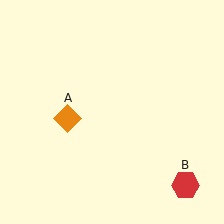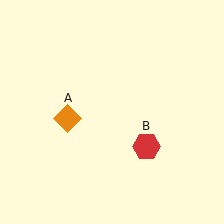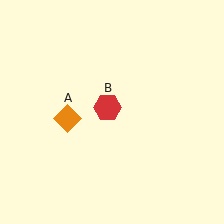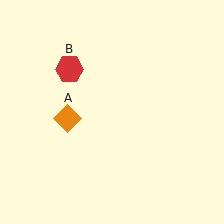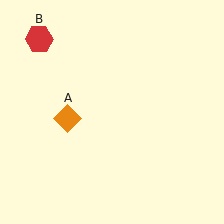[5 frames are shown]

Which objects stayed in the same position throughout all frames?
Orange diamond (object A) remained stationary.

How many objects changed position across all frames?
1 object changed position: red hexagon (object B).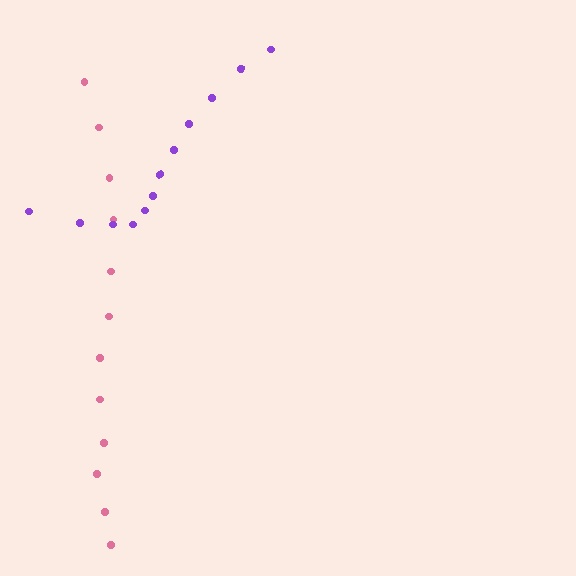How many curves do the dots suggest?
There are 2 distinct paths.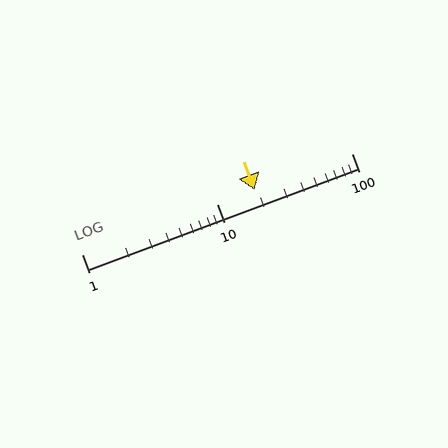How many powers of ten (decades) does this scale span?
The scale spans 2 decades, from 1 to 100.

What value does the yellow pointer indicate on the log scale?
The pointer indicates approximately 19.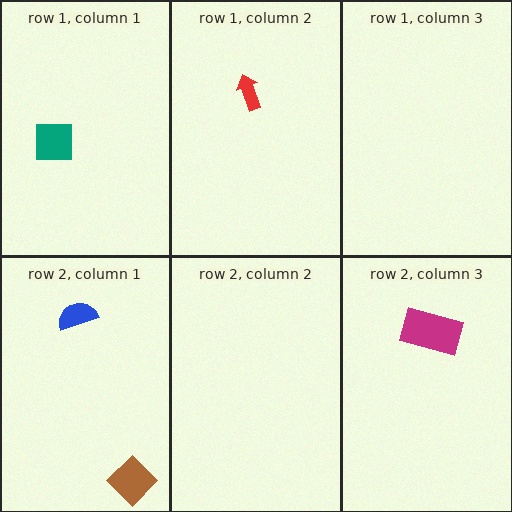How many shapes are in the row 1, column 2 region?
1.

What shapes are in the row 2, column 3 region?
The magenta rectangle.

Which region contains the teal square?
The row 1, column 1 region.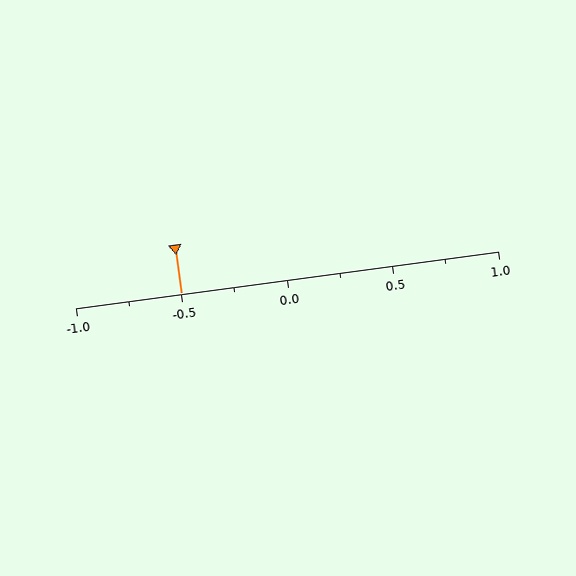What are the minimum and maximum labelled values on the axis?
The axis runs from -1.0 to 1.0.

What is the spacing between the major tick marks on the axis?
The major ticks are spaced 0.5 apart.